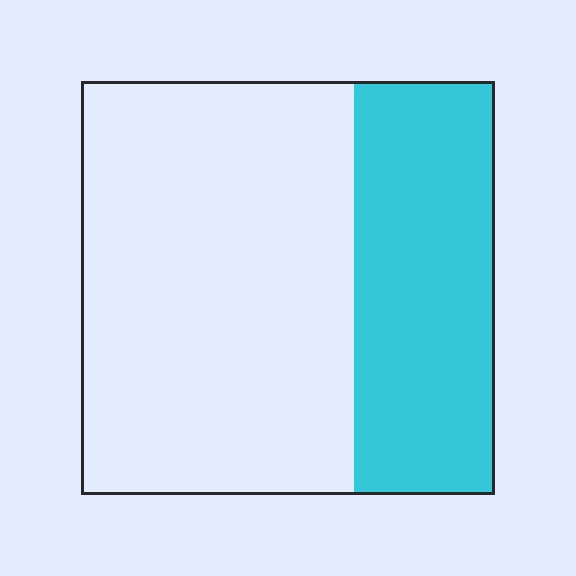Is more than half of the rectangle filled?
No.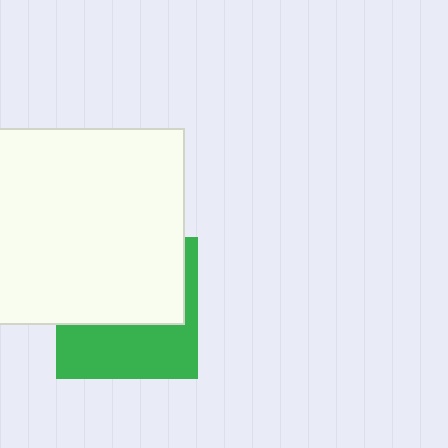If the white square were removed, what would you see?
You would see the complete green square.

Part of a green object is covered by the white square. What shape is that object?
It is a square.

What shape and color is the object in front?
The object in front is a white square.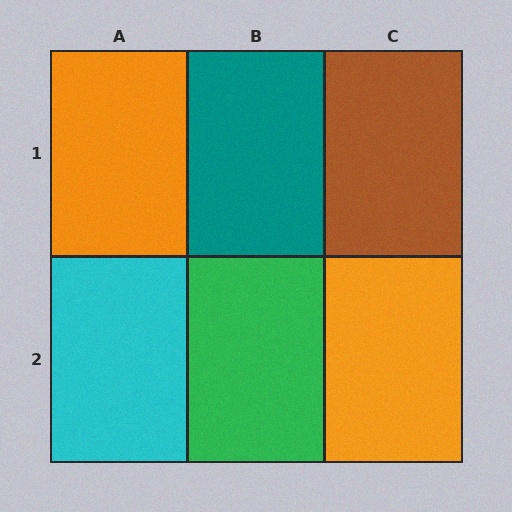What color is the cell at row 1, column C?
Brown.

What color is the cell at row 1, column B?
Teal.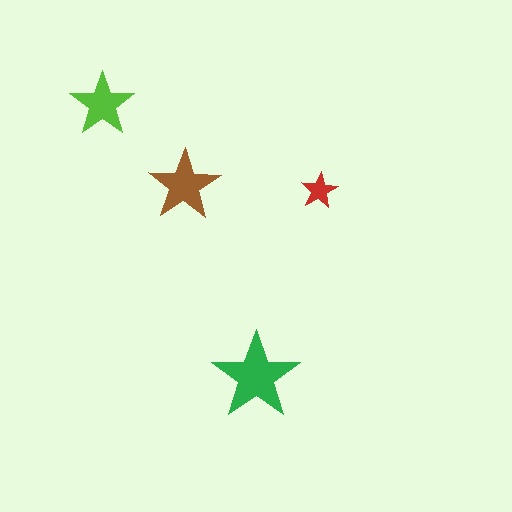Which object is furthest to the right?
The red star is rightmost.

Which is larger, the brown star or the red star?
The brown one.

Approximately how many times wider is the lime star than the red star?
About 2 times wider.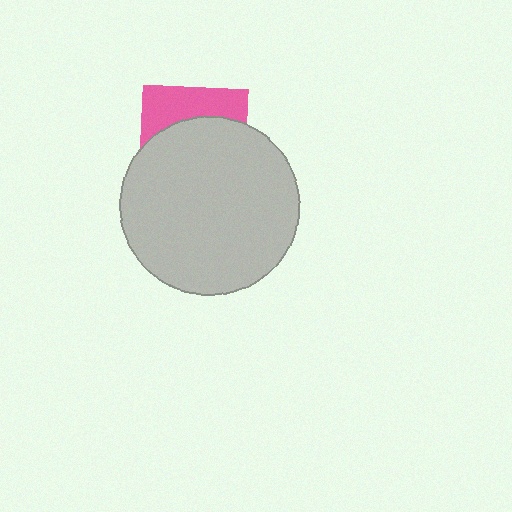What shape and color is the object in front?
The object in front is a light gray circle.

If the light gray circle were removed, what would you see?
You would see the complete pink square.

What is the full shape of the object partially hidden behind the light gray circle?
The partially hidden object is a pink square.